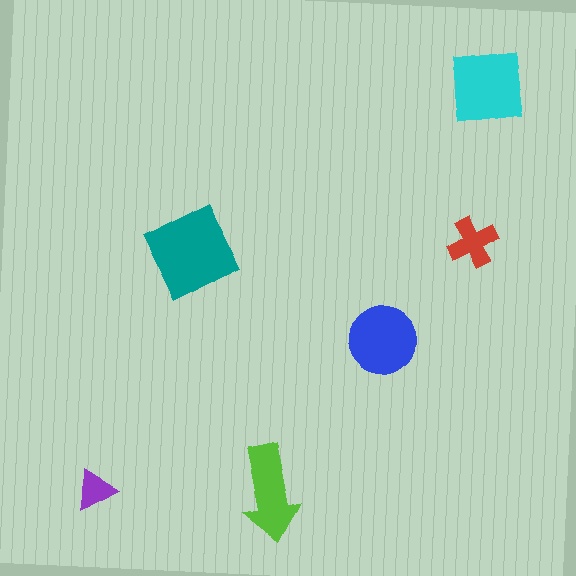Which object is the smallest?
The purple triangle.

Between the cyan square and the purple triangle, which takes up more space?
The cyan square.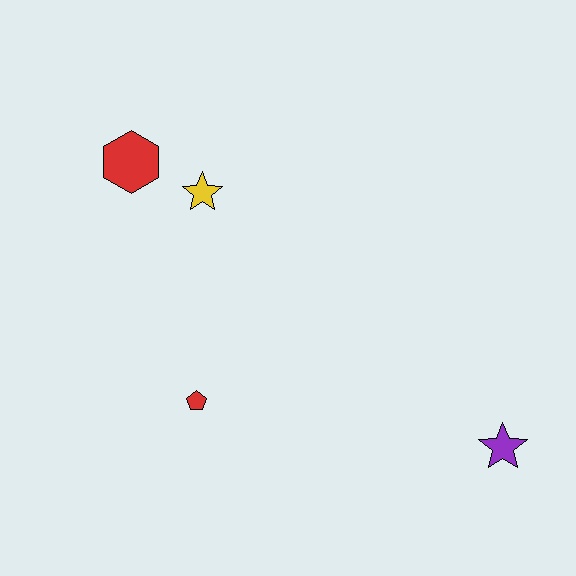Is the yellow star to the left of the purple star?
Yes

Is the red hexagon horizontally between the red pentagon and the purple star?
No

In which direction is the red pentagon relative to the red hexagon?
The red pentagon is below the red hexagon.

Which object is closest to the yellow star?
The red hexagon is closest to the yellow star.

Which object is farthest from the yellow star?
The purple star is farthest from the yellow star.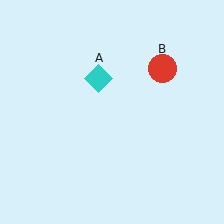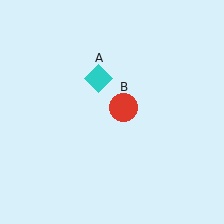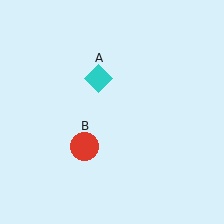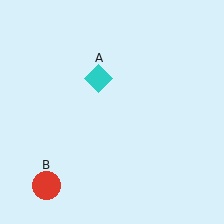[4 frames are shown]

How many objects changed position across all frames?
1 object changed position: red circle (object B).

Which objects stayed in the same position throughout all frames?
Cyan diamond (object A) remained stationary.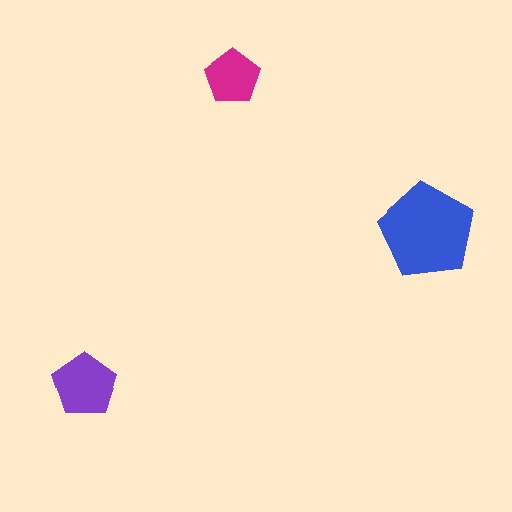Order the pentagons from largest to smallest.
the blue one, the purple one, the magenta one.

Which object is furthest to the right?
The blue pentagon is rightmost.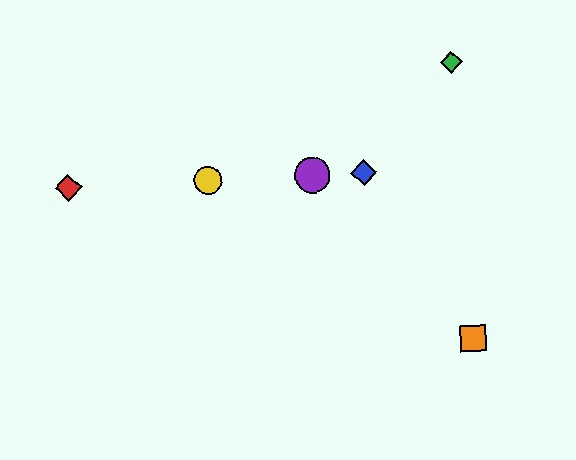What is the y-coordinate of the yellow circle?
The yellow circle is at y≈181.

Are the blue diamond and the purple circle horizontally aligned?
Yes, both are at y≈173.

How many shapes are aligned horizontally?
4 shapes (the red diamond, the blue diamond, the yellow circle, the purple circle) are aligned horizontally.